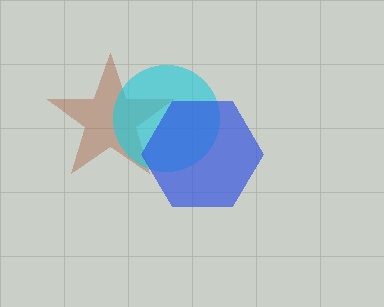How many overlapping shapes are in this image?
There are 3 overlapping shapes in the image.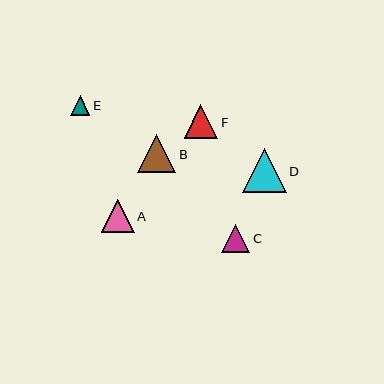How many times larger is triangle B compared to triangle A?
Triangle B is approximately 1.2 times the size of triangle A.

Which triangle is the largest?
Triangle D is the largest with a size of approximately 43 pixels.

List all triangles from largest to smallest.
From largest to smallest: D, B, F, A, C, E.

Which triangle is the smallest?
Triangle E is the smallest with a size of approximately 19 pixels.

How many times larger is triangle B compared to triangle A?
Triangle B is approximately 1.2 times the size of triangle A.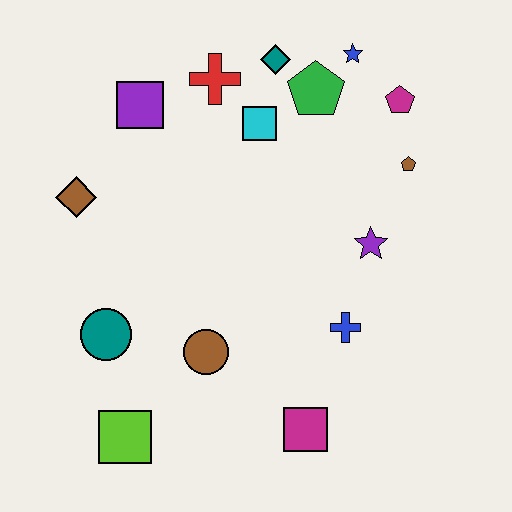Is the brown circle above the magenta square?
Yes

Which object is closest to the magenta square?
The blue cross is closest to the magenta square.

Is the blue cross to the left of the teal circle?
No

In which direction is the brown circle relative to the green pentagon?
The brown circle is below the green pentagon.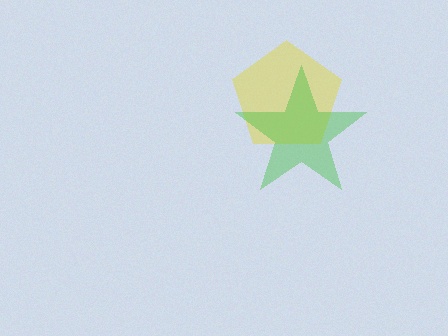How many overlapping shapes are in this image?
There are 2 overlapping shapes in the image.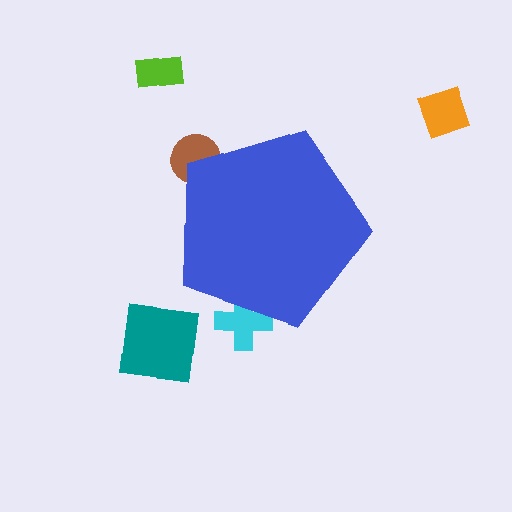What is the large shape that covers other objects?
A blue pentagon.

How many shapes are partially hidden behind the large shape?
2 shapes are partially hidden.